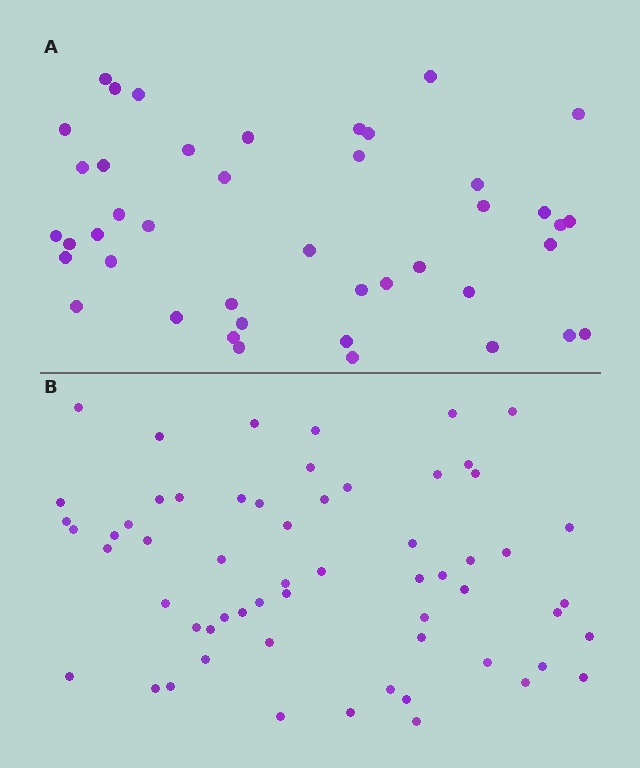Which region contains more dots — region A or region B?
Region B (the bottom region) has more dots.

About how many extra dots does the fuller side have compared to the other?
Region B has approximately 15 more dots than region A.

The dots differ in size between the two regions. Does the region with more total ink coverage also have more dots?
No. Region A has more total ink coverage because its dots are larger, but region B actually contains more individual dots. Total area can be misleading — the number of items is what matters here.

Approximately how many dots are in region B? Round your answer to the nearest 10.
About 60 dots.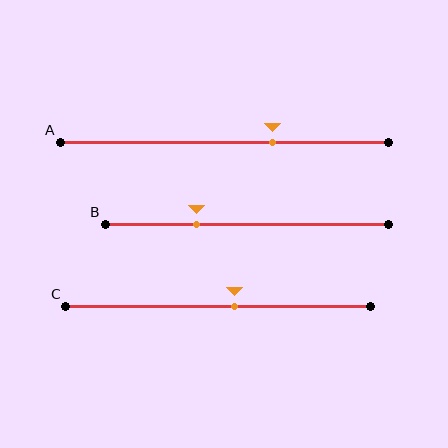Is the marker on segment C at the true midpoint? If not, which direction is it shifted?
No, the marker on segment C is shifted to the right by about 5% of the segment length.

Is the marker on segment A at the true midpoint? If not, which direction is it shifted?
No, the marker on segment A is shifted to the right by about 15% of the segment length.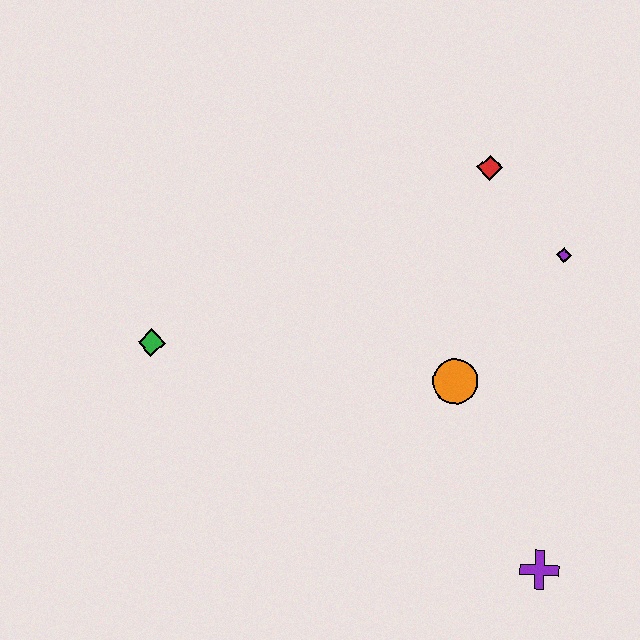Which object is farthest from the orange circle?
The green diamond is farthest from the orange circle.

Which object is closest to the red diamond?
The purple diamond is closest to the red diamond.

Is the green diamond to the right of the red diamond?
No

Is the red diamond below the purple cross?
No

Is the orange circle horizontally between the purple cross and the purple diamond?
No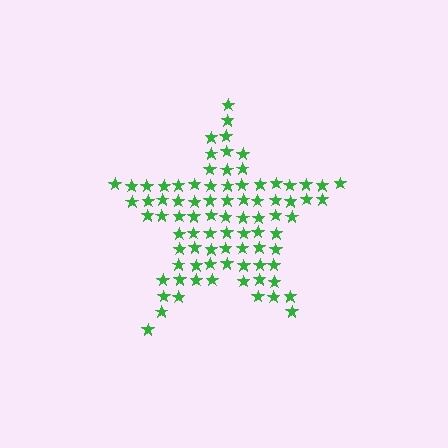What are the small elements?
The small elements are stars.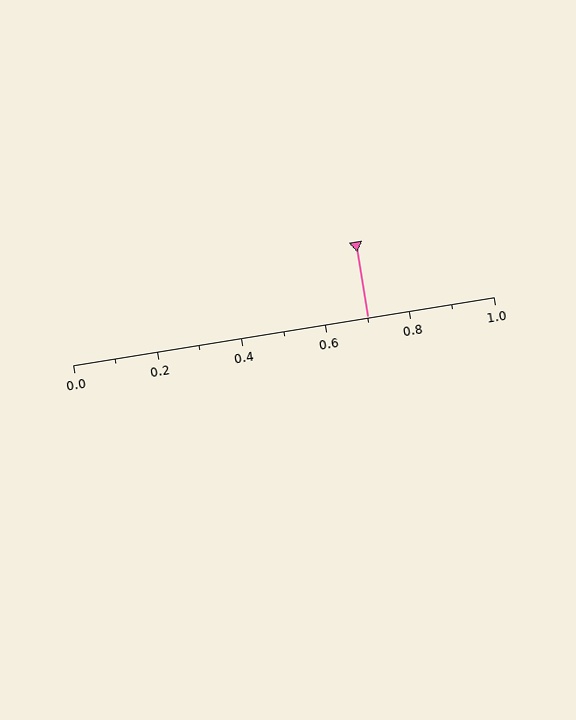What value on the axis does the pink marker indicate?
The marker indicates approximately 0.7.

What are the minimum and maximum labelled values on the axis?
The axis runs from 0.0 to 1.0.